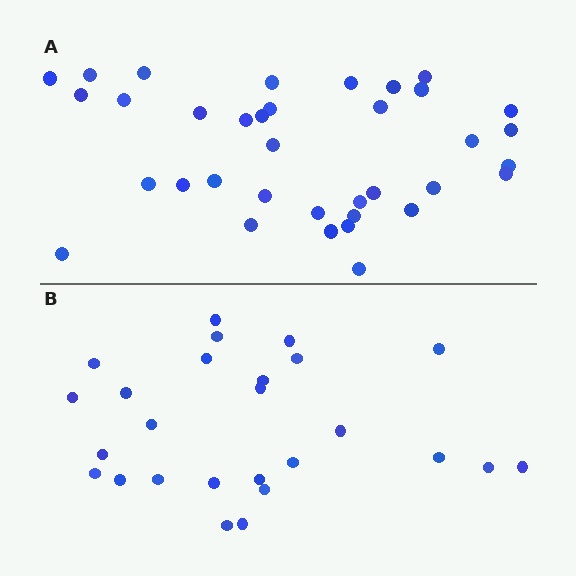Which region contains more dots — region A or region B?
Region A (the top region) has more dots.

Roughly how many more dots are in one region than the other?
Region A has roughly 10 or so more dots than region B.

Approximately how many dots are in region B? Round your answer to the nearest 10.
About 30 dots. (The exact count is 26, which rounds to 30.)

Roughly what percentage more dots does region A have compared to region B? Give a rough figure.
About 40% more.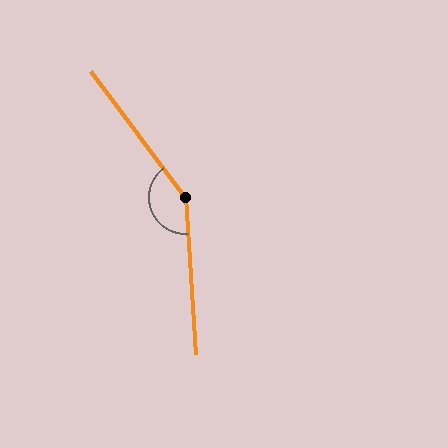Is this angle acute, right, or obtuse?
It is obtuse.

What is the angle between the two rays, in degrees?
Approximately 147 degrees.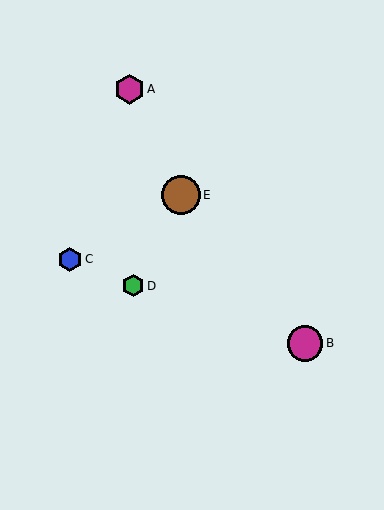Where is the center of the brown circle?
The center of the brown circle is at (181, 195).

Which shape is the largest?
The brown circle (labeled E) is the largest.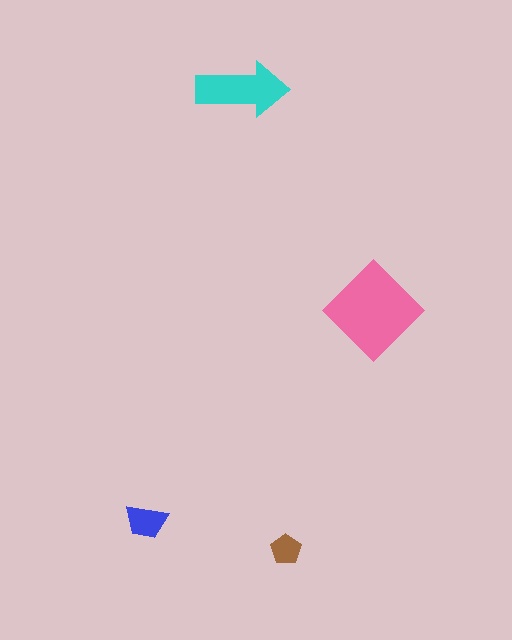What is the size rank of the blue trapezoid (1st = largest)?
3rd.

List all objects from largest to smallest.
The pink diamond, the cyan arrow, the blue trapezoid, the brown pentagon.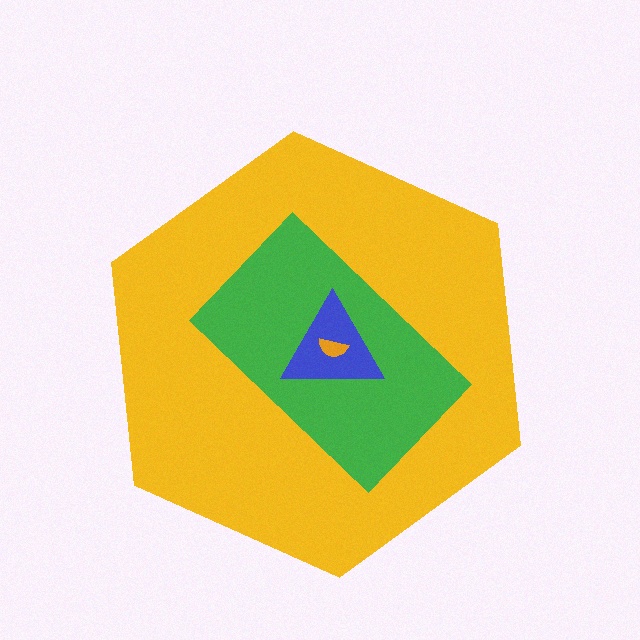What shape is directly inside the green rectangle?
The blue triangle.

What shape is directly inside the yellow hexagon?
The green rectangle.